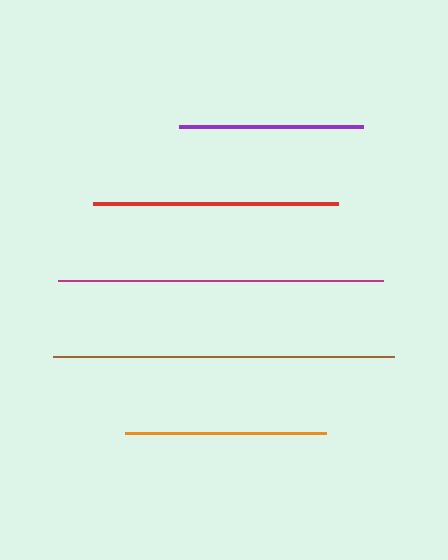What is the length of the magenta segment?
The magenta segment is approximately 324 pixels long.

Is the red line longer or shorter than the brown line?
The brown line is longer than the red line.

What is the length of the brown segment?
The brown segment is approximately 341 pixels long.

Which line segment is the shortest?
The purple line is the shortest at approximately 183 pixels.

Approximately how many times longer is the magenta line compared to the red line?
The magenta line is approximately 1.3 times the length of the red line.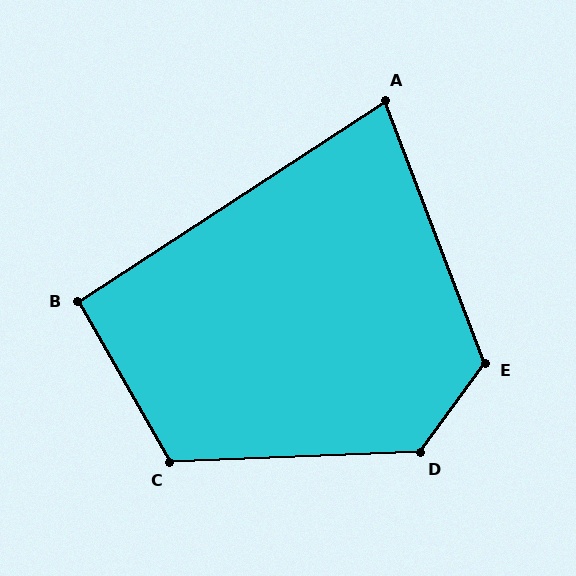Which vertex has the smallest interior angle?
A, at approximately 78 degrees.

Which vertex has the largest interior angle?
D, at approximately 128 degrees.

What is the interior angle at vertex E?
Approximately 123 degrees (obtuse).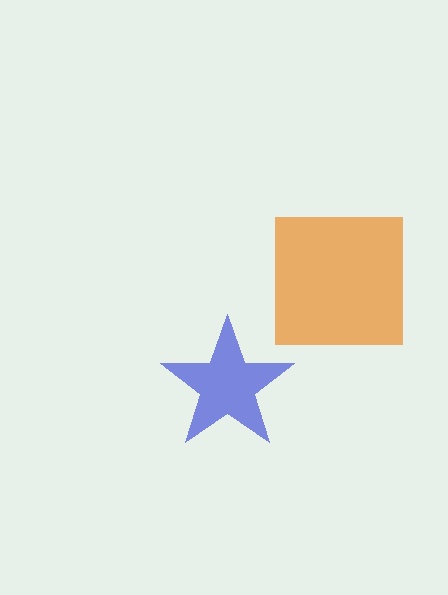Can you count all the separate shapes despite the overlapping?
Yes, there are 2 separate shapes.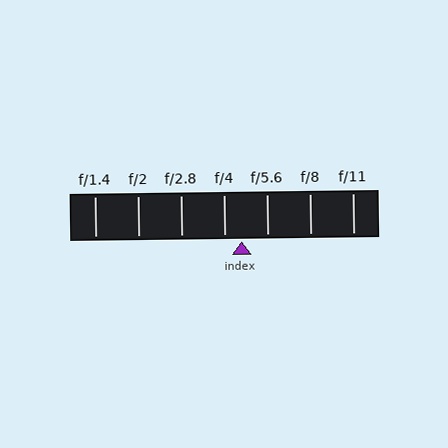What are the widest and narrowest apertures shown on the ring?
The widest aperture shown is f/1.4 and the narrowest is f/11.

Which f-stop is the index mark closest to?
The index mark is closest to f/4.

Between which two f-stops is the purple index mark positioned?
The index mark is between f/4 and f/5.6.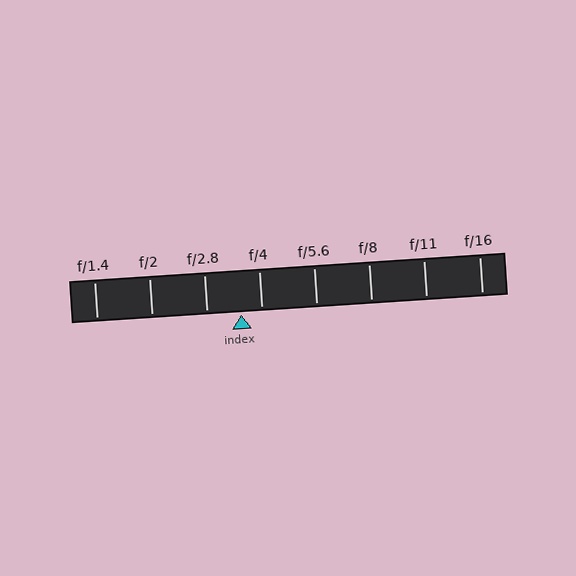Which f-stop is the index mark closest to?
The index mark is closest to f/4.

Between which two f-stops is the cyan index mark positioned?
The index mark is between f/2.8 and f/4.